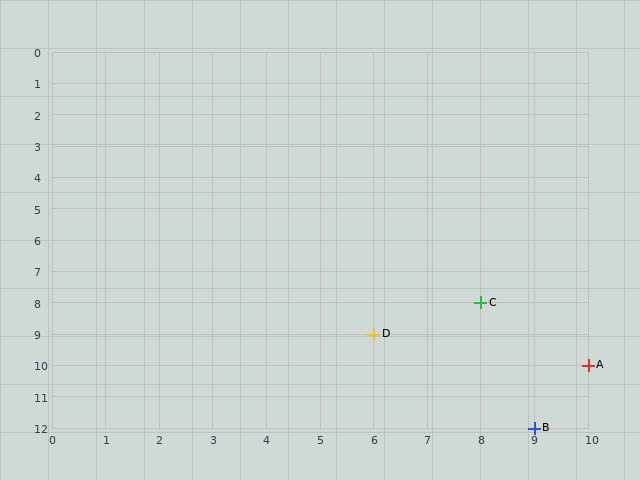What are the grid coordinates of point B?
Point B is at grid coordinates (9, 12).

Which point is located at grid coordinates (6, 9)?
Point D is at (6, 9).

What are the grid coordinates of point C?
Point C is at grid coordinates (8, 8).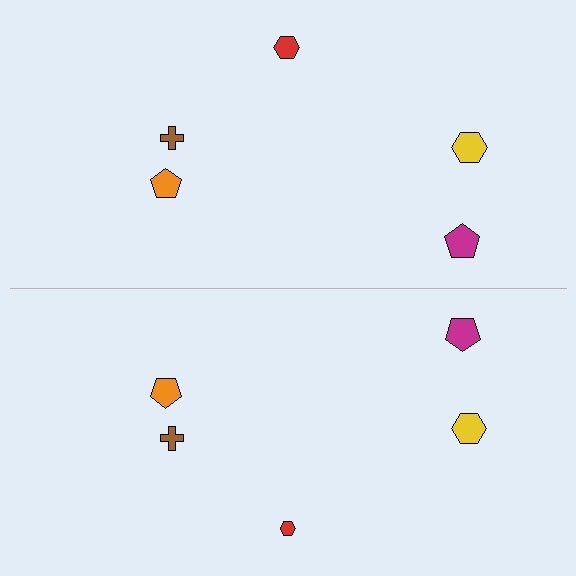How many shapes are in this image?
There are 10 shapes in this image.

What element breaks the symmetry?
The red hexagon on the bottom side has a different size than its mirror counterpart.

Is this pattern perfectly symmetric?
No, the pattern is not perfectly symmetric. The red hexagon on the bottom side has a different size than its mirror counterpart.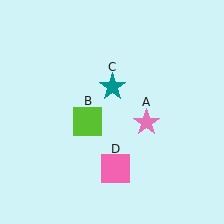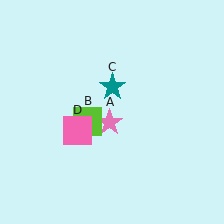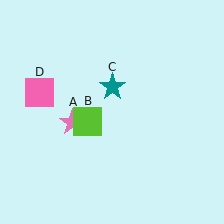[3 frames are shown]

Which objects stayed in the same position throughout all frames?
Lime square (object B) and teal star (object C) remained stationary.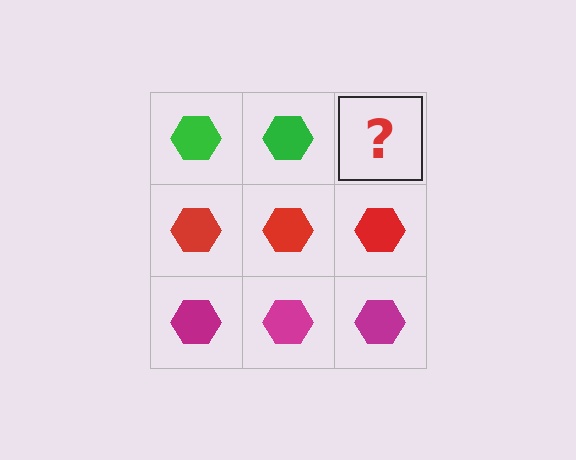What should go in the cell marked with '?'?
The missing cell should contain a green hexagon.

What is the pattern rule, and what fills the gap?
The rule is that each row has a consistent color. The gap should be filled with a green hexagon.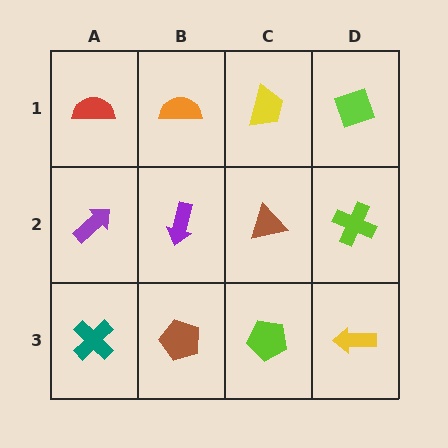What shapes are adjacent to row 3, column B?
A purple arrow (row 2, column B), a teal cross (row 3, column A), a lime pentagon (row 3, column C).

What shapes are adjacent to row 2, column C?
A yellow trapezoid (row 1, column C), a lime pentagon (row 3, column C), a purple arrow (row 2, column B), a lime cross (row 2, column D).